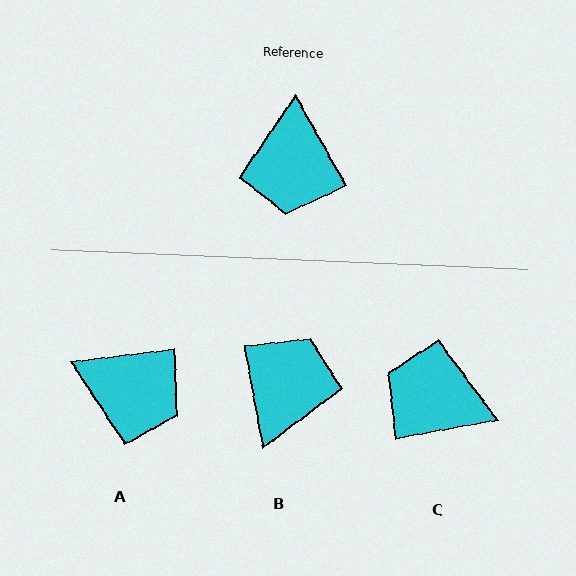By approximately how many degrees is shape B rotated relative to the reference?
Approximately 161 degrees counter-clockwise.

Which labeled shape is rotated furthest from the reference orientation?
B, about 161 degrees away.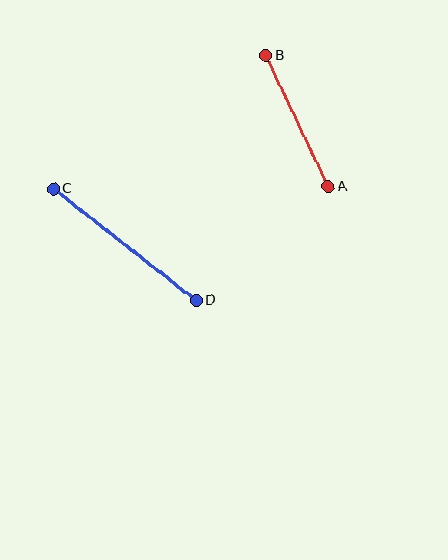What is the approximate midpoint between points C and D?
The midpoint is at approximately (125, 245) pixels.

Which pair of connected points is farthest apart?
Points C and D are farthest apart.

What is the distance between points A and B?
The distance is approximately 145 pixels.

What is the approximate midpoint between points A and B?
The midpoint is at approximately (297, 121) pixels.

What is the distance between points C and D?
The distance is approximately 181 pixels.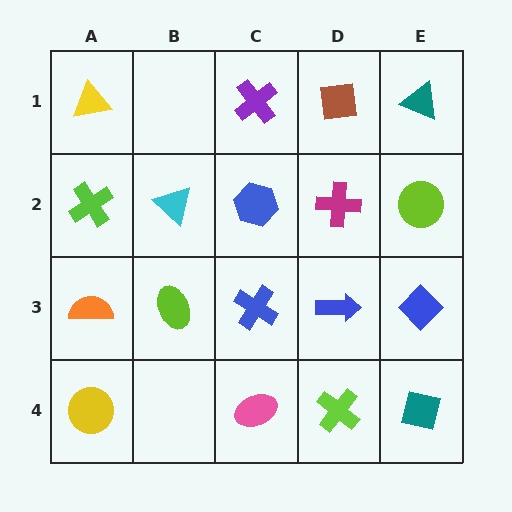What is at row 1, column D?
A brown square.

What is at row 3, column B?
A lime ellipse.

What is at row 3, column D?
A blue arrow.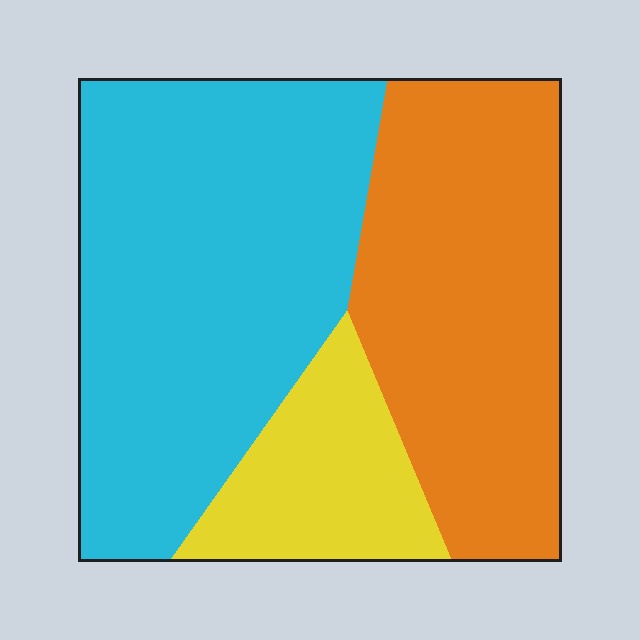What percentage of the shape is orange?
Orange covers about 35% of the shape.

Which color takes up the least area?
Yellow, at roughly 15%.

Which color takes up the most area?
Cyan, at roughly 50%.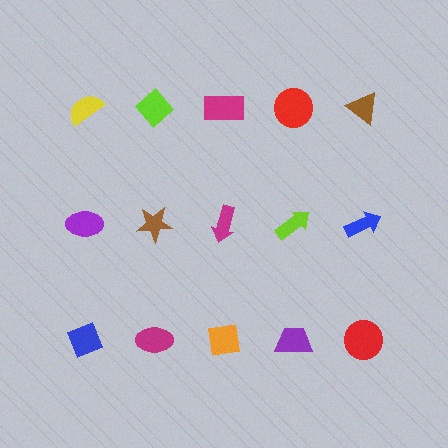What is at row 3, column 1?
A blue diamond.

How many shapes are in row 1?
5 shapes.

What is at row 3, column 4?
A purple trapezoid.